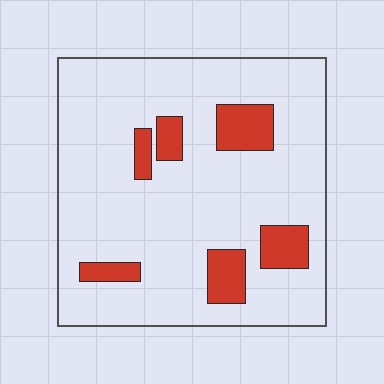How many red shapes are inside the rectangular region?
6.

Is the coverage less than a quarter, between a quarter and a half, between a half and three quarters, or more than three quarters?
Less than a quarter.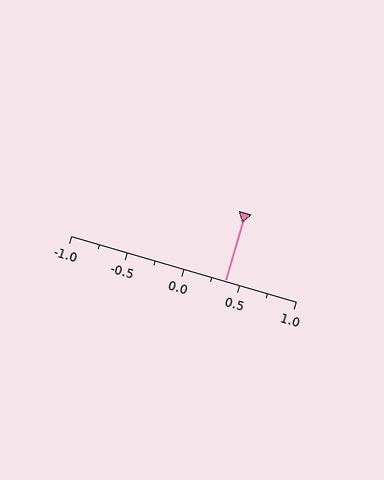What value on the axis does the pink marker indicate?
The marker indicates approximately 0.38.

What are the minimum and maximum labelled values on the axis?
The axis runs from -1.0 to 1.0.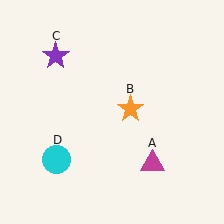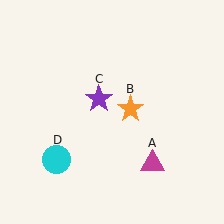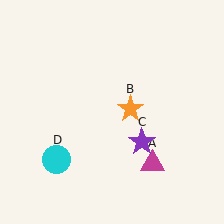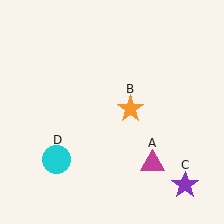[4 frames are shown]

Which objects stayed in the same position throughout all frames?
Magenta triangle (object A) and orange star (object B) and cyan circle (object D) remained stationary.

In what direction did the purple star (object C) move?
The purple star (object C) moved down and to the right.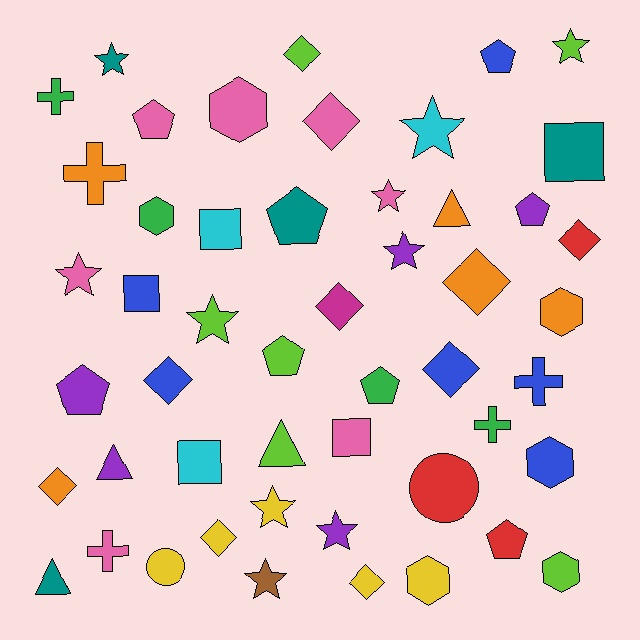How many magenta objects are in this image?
There is 1 magenta object.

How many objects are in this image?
There are 50 objects.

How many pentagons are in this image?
There are 8 pentagons.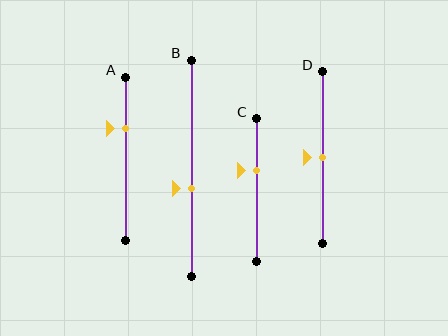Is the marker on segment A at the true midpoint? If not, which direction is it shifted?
No, the marker on segment A is shifted upward by about 19% of the segment length.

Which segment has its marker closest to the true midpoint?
Segment D has its marker closest to the true midpoint.